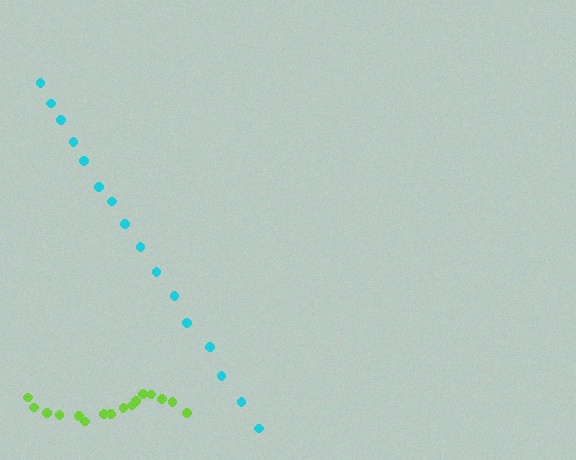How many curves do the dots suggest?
There are 2 distinct paths.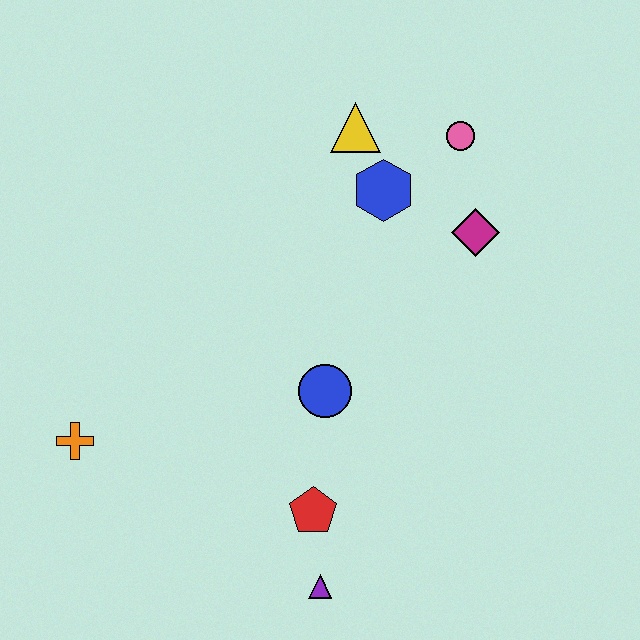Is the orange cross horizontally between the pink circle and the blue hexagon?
No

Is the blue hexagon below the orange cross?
No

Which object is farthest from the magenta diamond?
The orange cross is farthest from the magenta diamond.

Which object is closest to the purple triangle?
The red pentagon is closest to the purple triangle.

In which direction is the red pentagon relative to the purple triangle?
The red pentagon is above the purple triangle.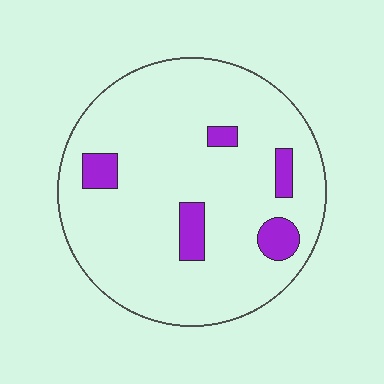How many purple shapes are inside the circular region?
5.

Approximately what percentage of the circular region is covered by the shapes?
Approximately 10%.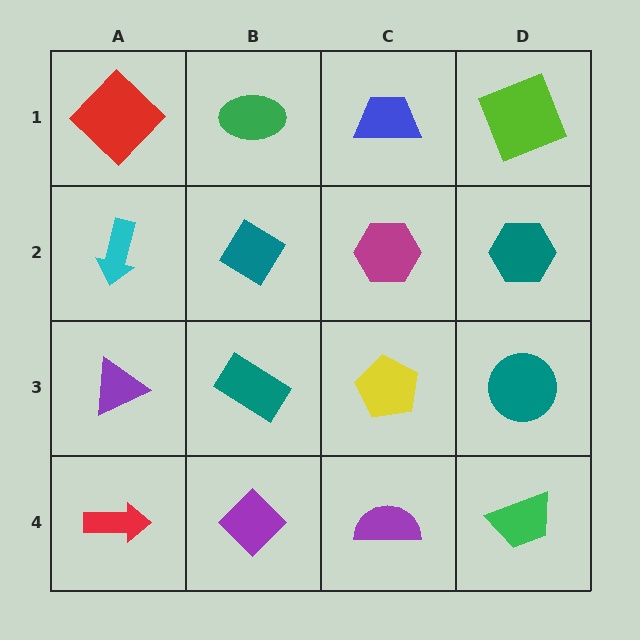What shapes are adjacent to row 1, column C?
A magenta hexagon (row 2, column C), a green ellipse (row 1, column B), a lime square (row 1, column D).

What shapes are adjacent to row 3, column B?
A teal diamond (row 2, column B), a purple diamond (row 4, column B), a purple triangle (row 3, column A), a yellow pentagon (row 3, column C).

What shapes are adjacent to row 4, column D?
A teal circle (row 3, column D), a purple semicircle (row 4, column C).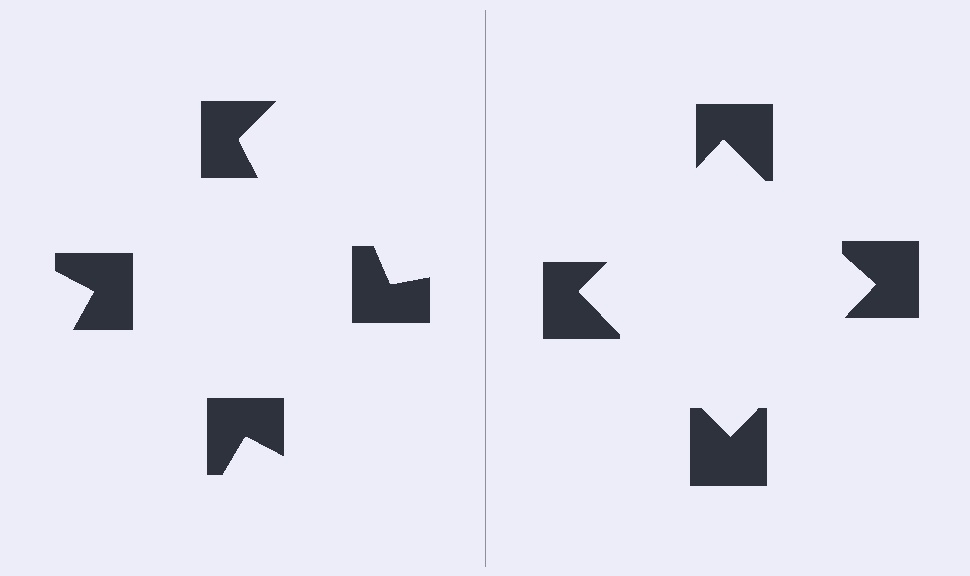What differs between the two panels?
The notched squares are positioned identically on both sides; only the wedge orientations differ. On the right they align to a square; on the left they are misaligned.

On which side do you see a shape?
An illusory square appears on the right side. On the left side the wedge cuts are rotated, so no coherent shape forms.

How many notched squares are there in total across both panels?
8 — 4 on each side.